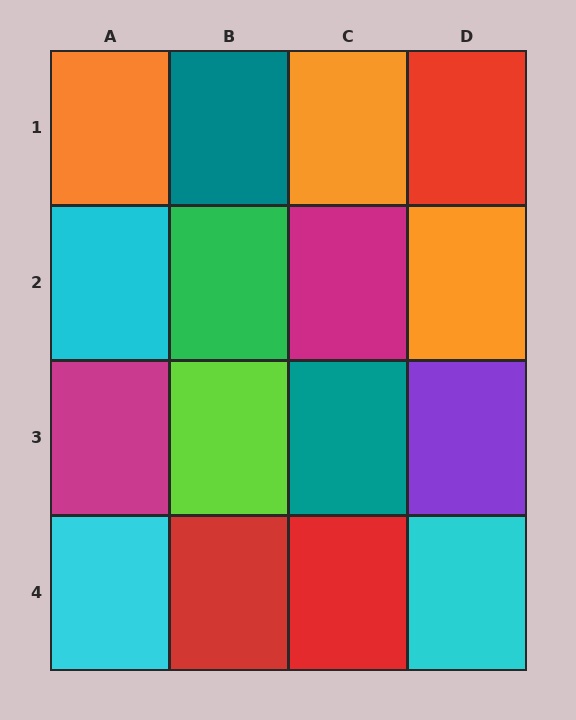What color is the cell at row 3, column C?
Teal.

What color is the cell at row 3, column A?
Magenta.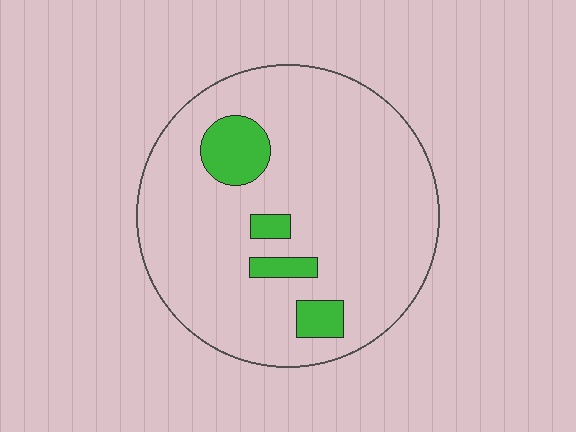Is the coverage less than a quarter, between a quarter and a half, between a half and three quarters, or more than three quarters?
Less than a quarter.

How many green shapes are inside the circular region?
4.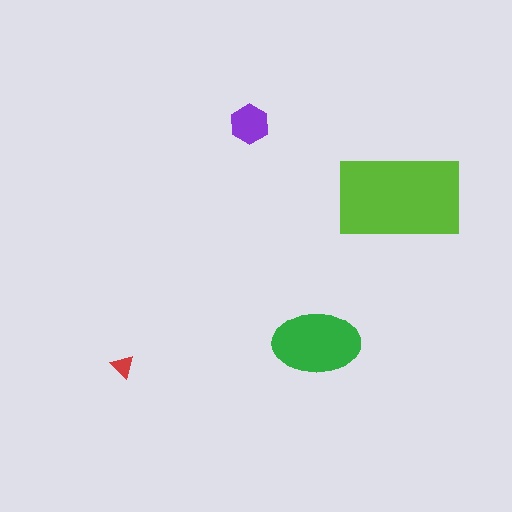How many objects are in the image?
There are 4 objects in the image.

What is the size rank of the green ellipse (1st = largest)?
2nd.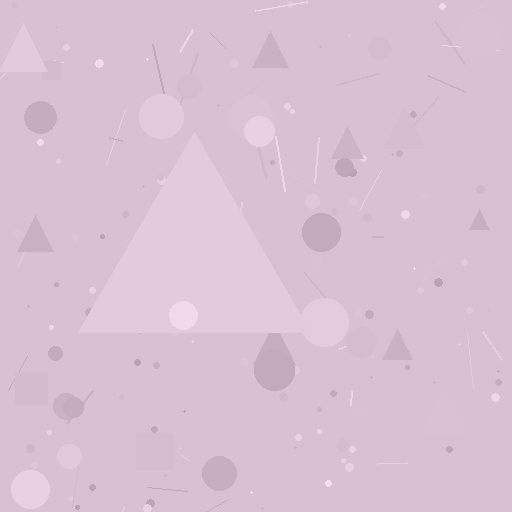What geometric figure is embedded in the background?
A triangle is embedded in the background.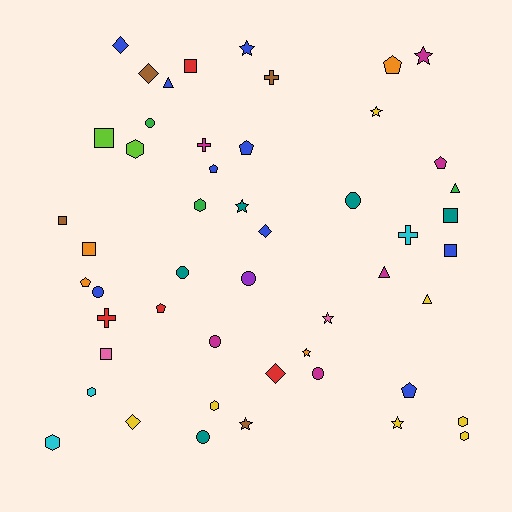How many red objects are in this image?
There are 4 red objects.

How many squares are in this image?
There are 7 squares.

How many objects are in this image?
There are 50 objects.